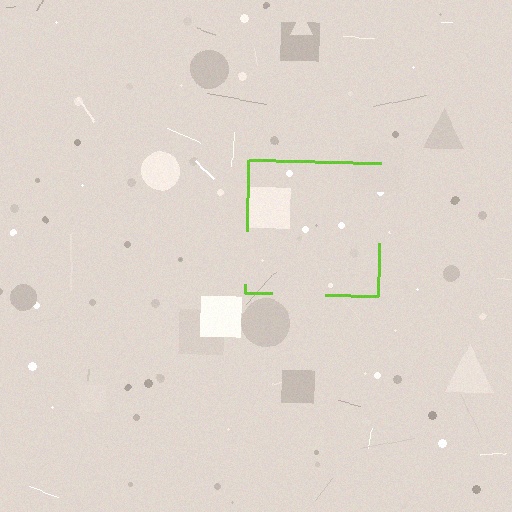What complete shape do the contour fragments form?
The contour fragments form a square.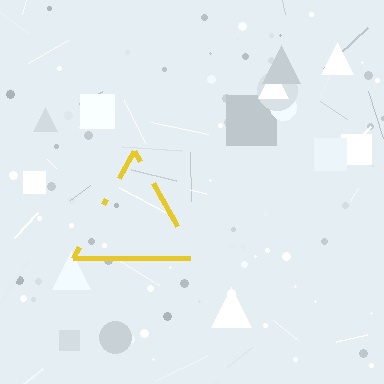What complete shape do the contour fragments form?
The contour fragments form a triangle.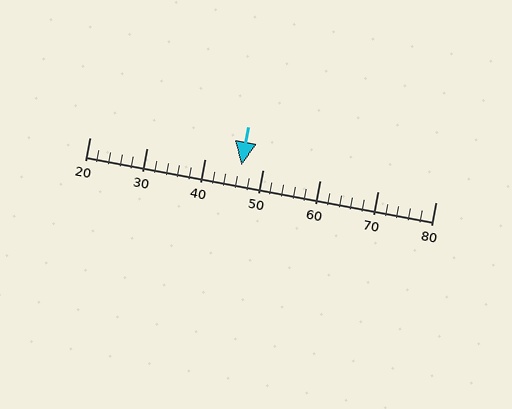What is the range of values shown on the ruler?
The ruler shows values from 20 to 80.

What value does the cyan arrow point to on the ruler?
The cyan arrow points to approximately 46.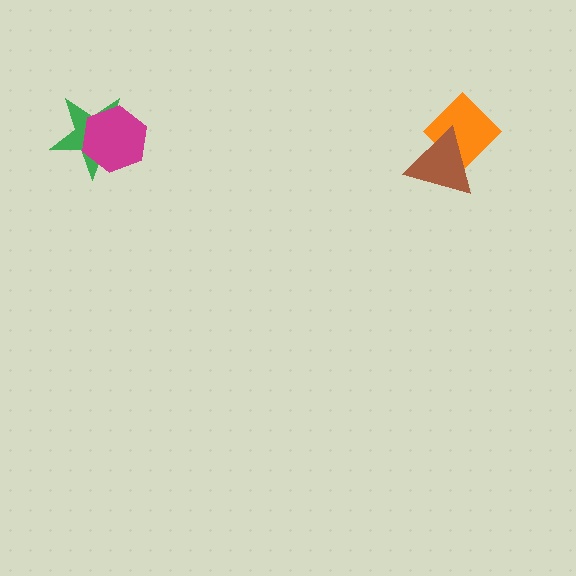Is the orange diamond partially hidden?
Yes, it is partially covered by another shape.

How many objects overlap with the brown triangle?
1 object overlaps with the brown triangle.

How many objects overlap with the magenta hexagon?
1 object overlaps with the magenta hexagon.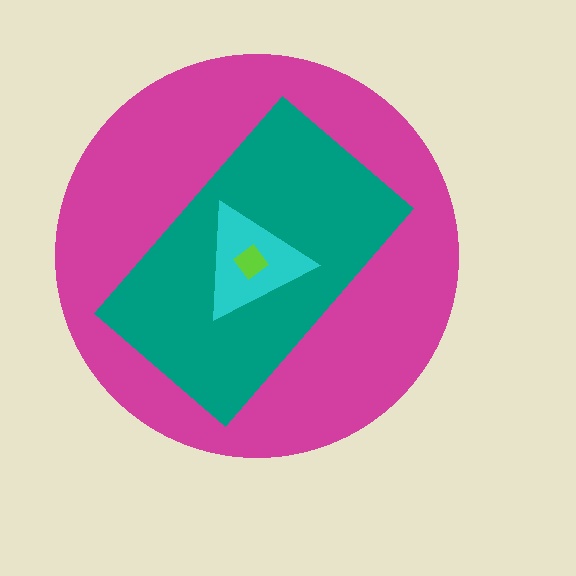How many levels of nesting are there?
4.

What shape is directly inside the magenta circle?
The teal rectangle.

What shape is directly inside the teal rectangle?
The cyan triangle.